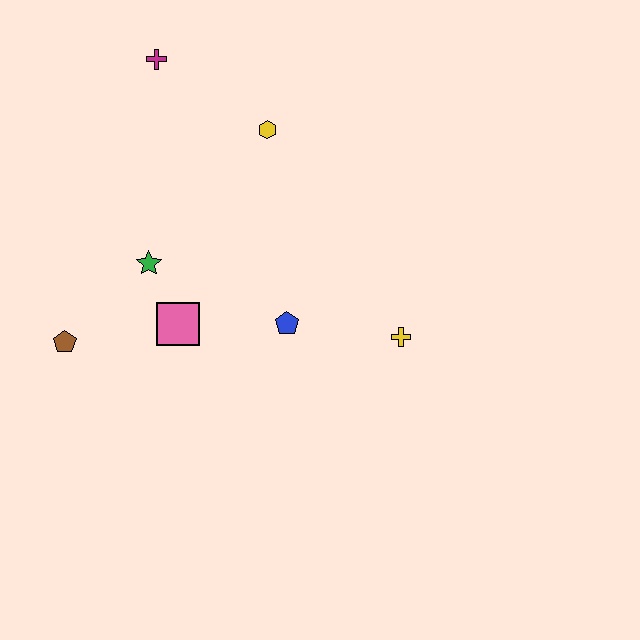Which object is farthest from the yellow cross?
The magenta cross is farthest from the yellow cross.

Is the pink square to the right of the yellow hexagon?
No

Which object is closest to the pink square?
The green star is closest to the pink square.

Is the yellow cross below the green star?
Yes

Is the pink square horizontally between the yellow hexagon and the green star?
Yes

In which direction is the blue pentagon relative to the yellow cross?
The blue pentagon is to the left of the yellow cross.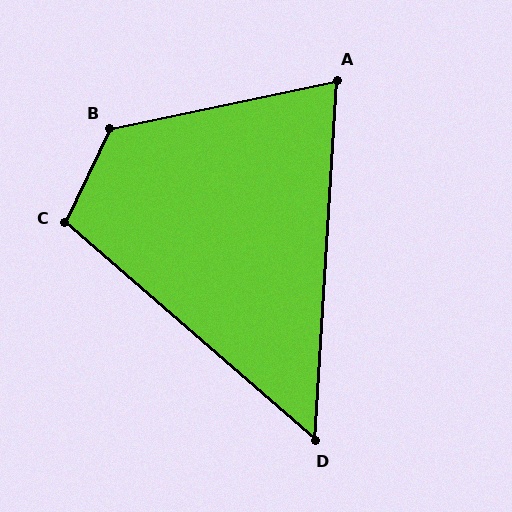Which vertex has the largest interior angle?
B, at approximately 127 degrees.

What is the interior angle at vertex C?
Approximately 105 degrees (obtuse).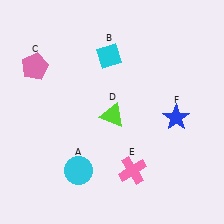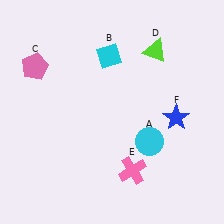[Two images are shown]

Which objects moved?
The objects that moved are: the cyan circle (A), the lime triangle (D).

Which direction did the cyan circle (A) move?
The cyan circle (A) moved right.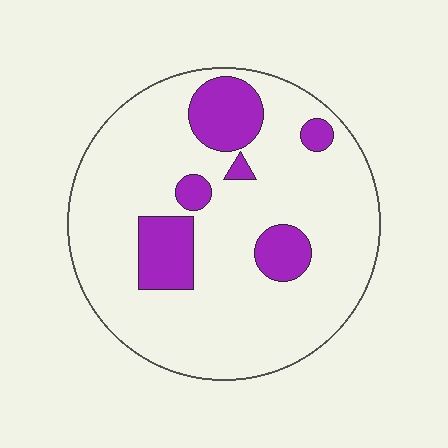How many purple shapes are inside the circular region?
6.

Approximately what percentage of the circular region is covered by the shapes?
Approximately 20%.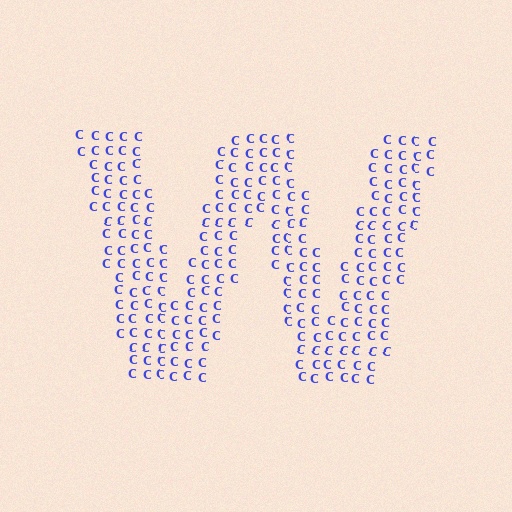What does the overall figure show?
The overall figure shows the letter W.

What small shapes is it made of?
It is made of small letter C's.